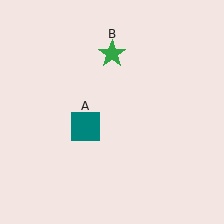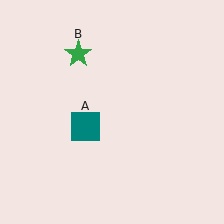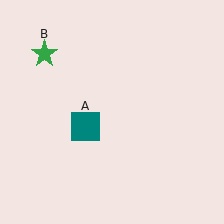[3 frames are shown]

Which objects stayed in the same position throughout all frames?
Teal square (object A) remained stationary.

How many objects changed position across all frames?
1 object changed position: green star (object B).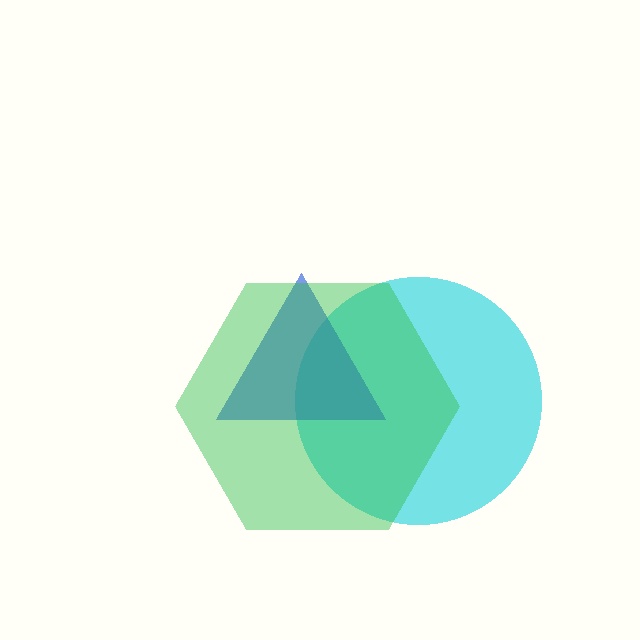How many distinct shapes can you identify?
There are 3 distinct shapes: a cyan circle, a blue triangle, a green hexagon.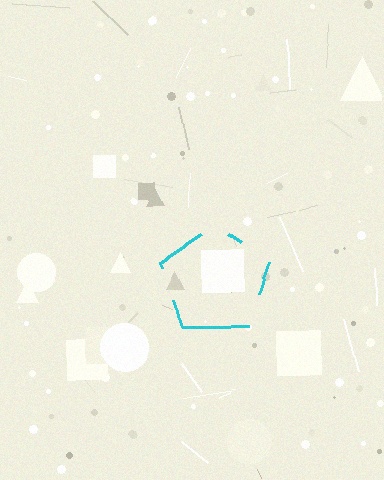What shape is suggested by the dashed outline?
The dashed outline suggests a pentagon.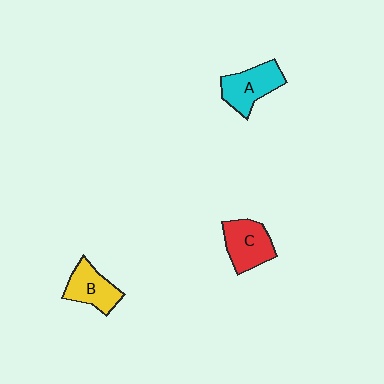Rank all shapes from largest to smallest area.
From largest to smallest: A (cyan), C (red), B (yellow).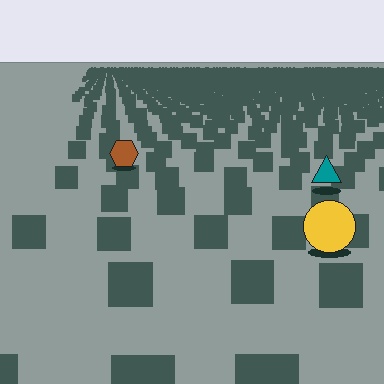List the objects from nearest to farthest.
From nearest to farthest: the yellow circle, the teal triangle, the brown hexagon.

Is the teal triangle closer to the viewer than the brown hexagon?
Yes. The teal triangle is closer — you can tell from the texture gradient: the ground texture is coarser near it.